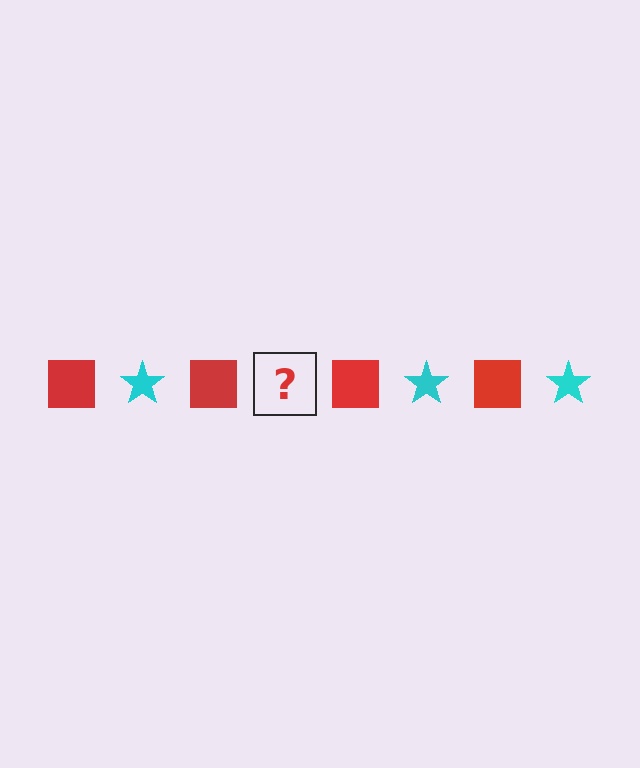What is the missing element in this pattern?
The missing element is a cyan star.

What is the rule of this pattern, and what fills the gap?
The rule is that the pattern alternates between red square and cyan star. The gap should be filled with a cyan star.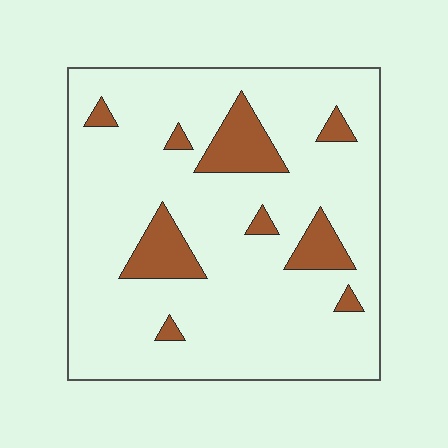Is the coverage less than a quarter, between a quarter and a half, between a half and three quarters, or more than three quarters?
Less than a quarter.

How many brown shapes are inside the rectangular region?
9.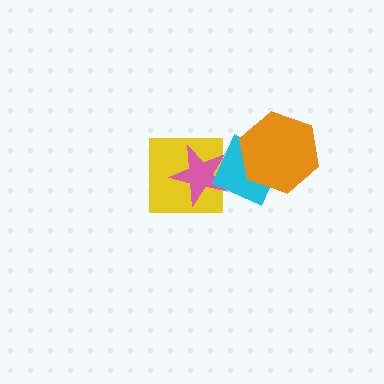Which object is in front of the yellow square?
The pink star is in front of the yellow square.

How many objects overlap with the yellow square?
1 object overlaps with the yellow square.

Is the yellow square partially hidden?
Yes, it is partially covered by another shape.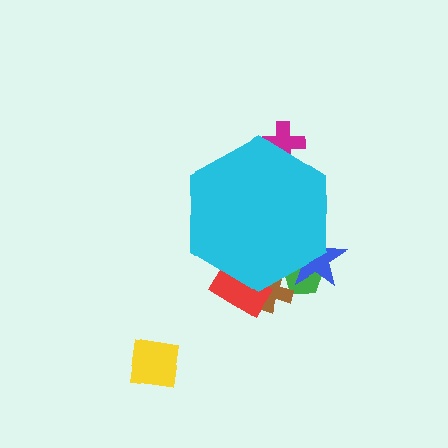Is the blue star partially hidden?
Yes, the blue star is partially hidden behind the cyan hexagon.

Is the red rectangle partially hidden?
Yes, the red rectangle is partially hidden behind the cyan hexagon.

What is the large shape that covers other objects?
A cyan hexagon.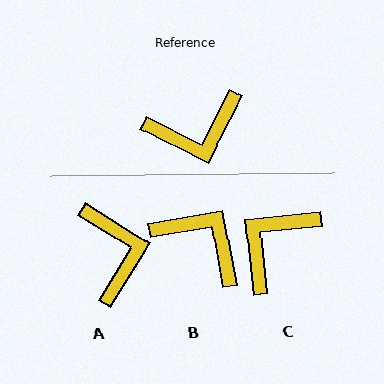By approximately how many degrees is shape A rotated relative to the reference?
Approximately 85 degrees counter-clockwise.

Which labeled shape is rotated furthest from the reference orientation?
C, about 147 degrees away.